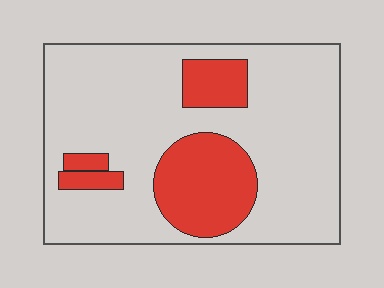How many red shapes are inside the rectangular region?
4.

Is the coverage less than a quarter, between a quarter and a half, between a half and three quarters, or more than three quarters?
Less than a quarter.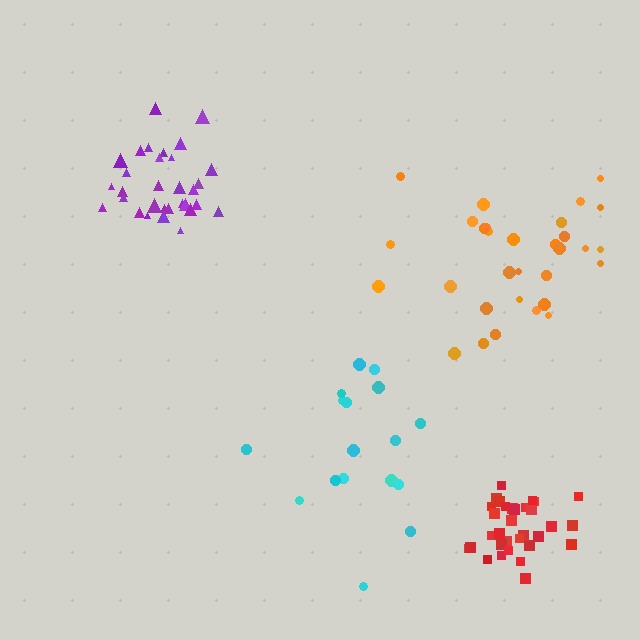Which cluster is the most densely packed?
Red.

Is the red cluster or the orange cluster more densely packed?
Red.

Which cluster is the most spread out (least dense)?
Cyan.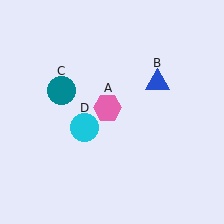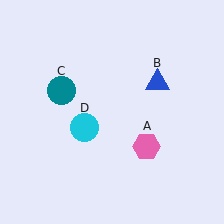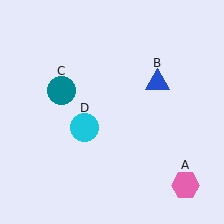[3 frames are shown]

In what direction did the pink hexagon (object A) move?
The pink hexagon (object A) moved down and to the right.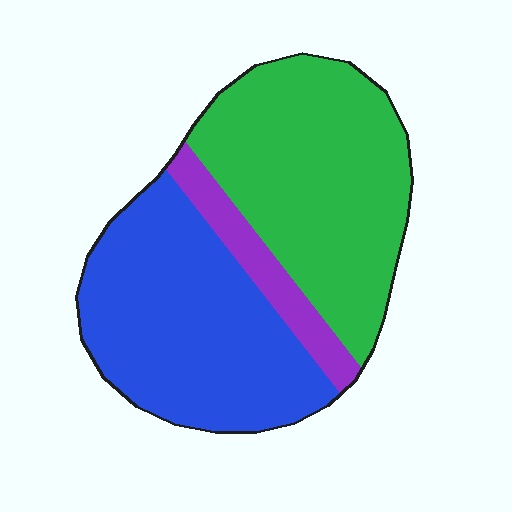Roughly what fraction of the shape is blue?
Blue covers 44% of the shape.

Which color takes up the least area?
Purple, at roughly 10%.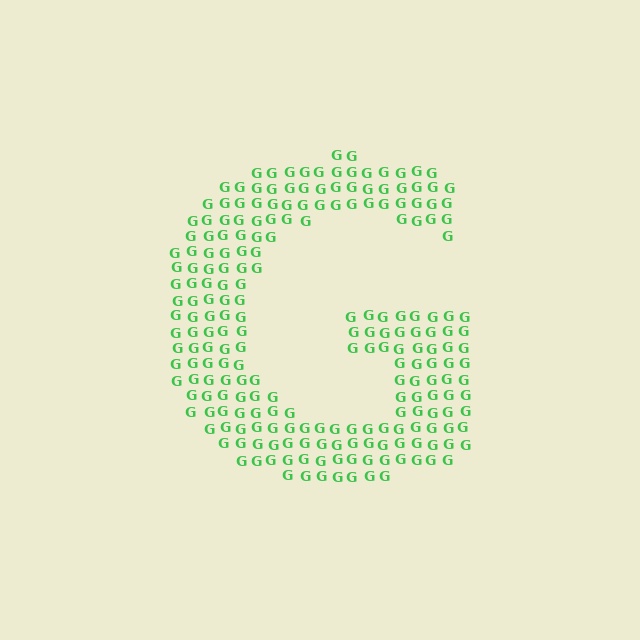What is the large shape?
The large shape is the letter G.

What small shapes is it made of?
It is made of small letter G's.